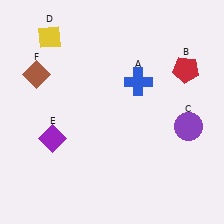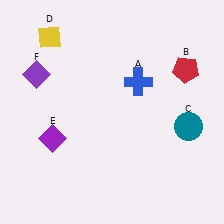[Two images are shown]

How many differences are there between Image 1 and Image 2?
There are 2 differences between the two images.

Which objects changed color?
C changed from purple to teal. F changed from brown to purple.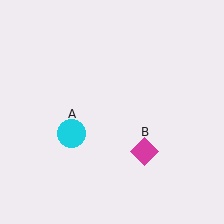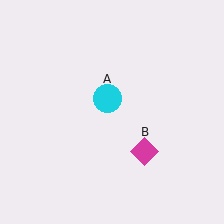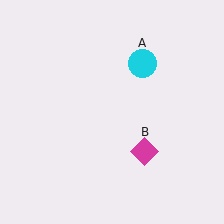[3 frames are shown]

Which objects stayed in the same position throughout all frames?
Magenta diamond (object B) remained stationary.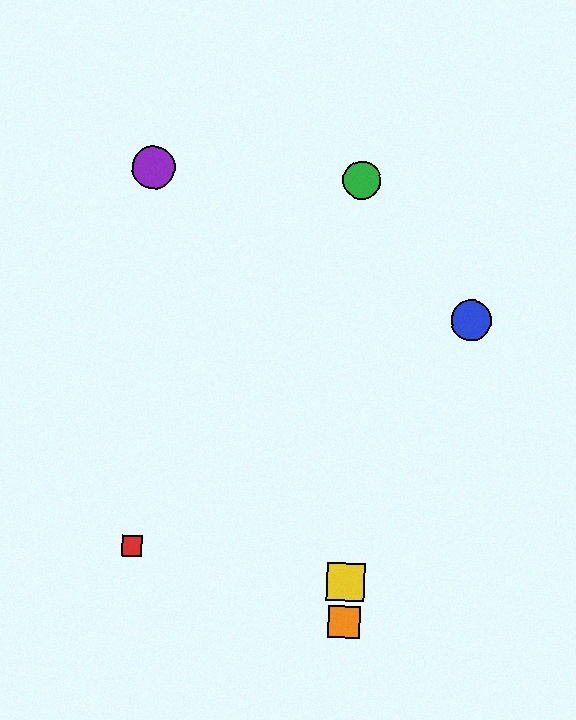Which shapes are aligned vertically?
The green circle, the yellow square, the orange square are aligned vertically.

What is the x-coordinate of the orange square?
The orange square is at x≈344.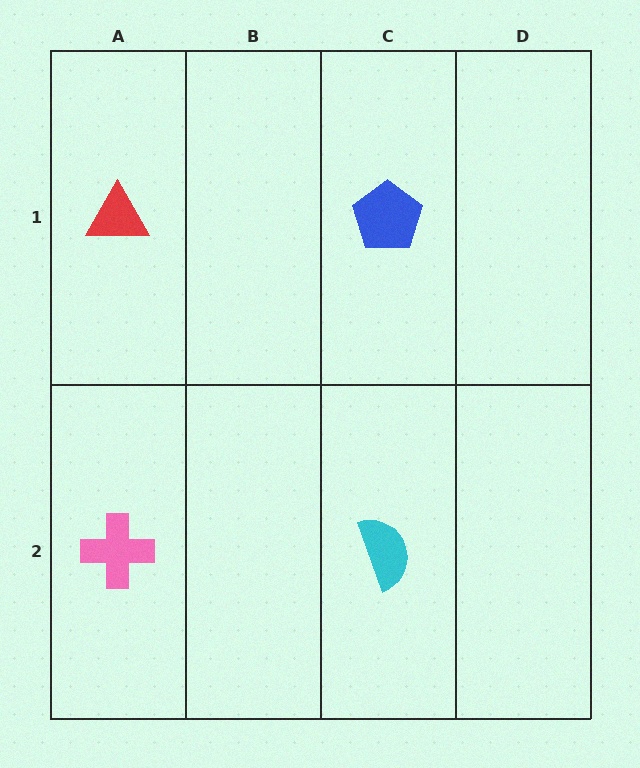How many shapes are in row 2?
2 shapes.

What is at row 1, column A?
A red triangle.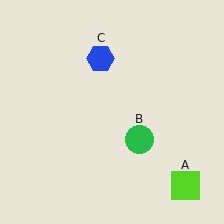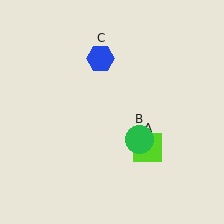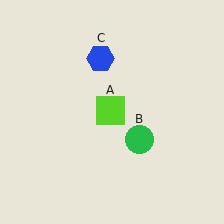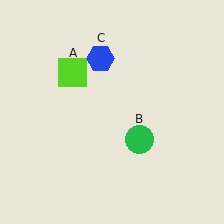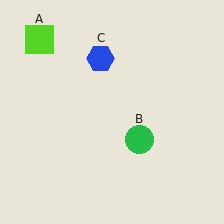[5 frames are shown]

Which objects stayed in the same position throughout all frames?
Green circle (object B) and blue hexagon (object C) remained stationary.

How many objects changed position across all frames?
1 object changed position: lime square (object A).